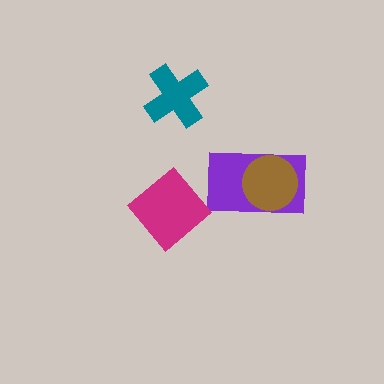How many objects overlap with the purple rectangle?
1 object overlaps with the purple rectangle.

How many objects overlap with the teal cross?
0 objects overlap with the teal cross.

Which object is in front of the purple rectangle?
The brown circle is in front of the purple rectangle.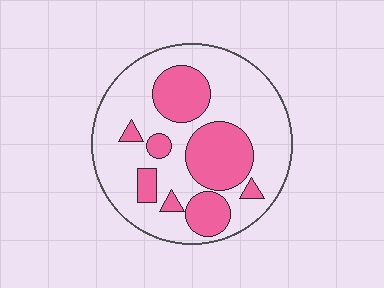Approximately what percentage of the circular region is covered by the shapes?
Approximately 30%.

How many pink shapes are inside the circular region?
8.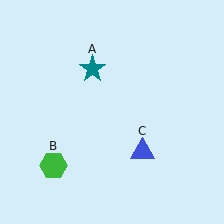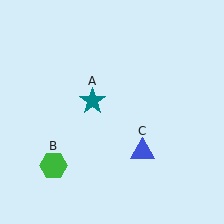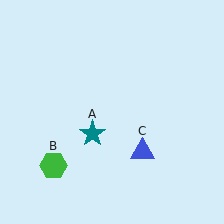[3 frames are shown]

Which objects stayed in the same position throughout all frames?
Green hexagon (object B) and blue triangle (object C) remained stationary.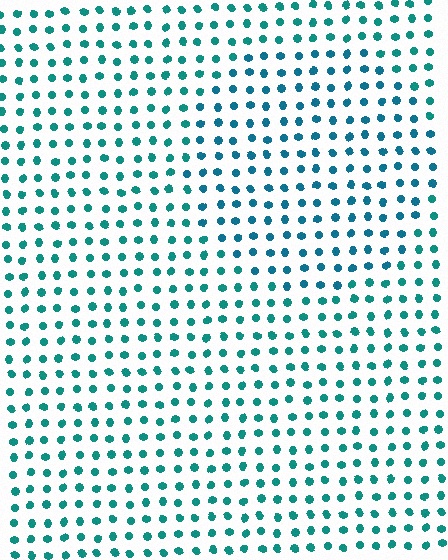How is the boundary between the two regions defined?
The boundary is defined purely by a slight shift in hue (about 20 degrees). Spacing, size, and orientation are identical on both sides.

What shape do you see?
I see a circle.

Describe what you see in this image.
The image is filled with small teal elements in a uniform arrangement. A circle-shaped region is visible where the elements are tinted to a slightly different hue, forming a subtle color boundary.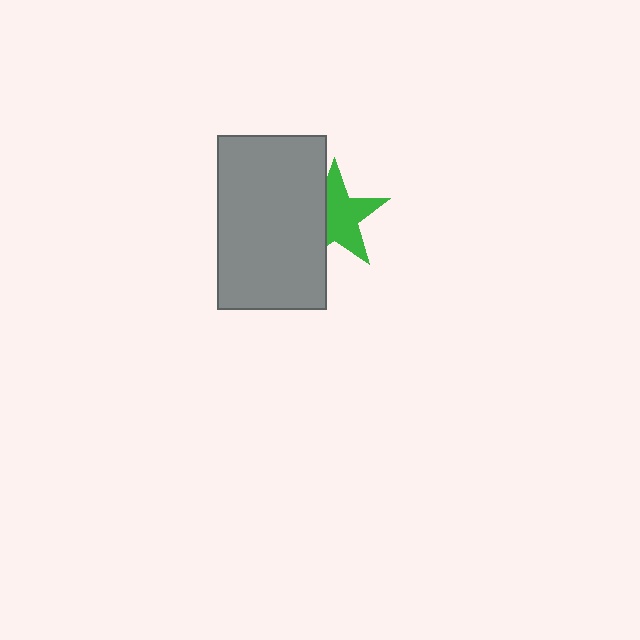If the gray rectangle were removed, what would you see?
You would see the complete green star.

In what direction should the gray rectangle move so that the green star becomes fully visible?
The gray rectangle should move left. That is the shortest direction to clear the overlap and leave the green star fully visible.